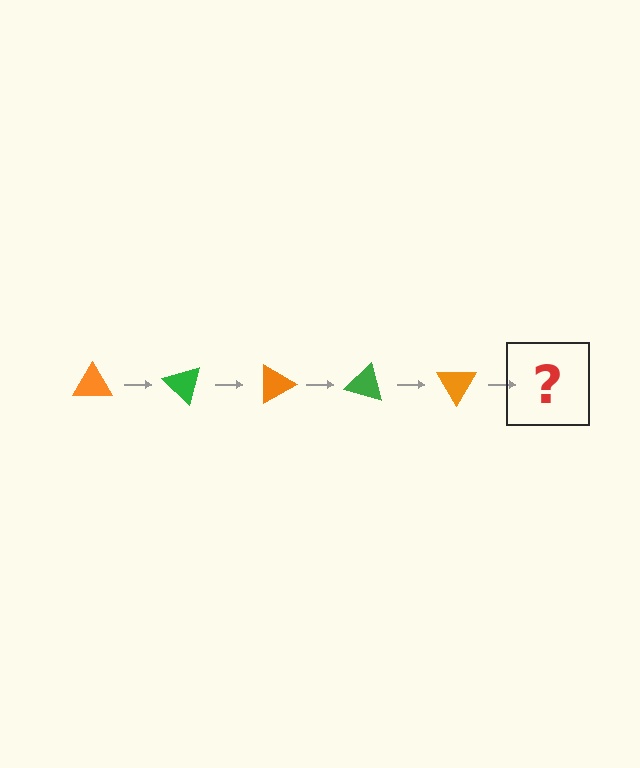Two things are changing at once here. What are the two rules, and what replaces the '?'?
The two rules are that it rotates 45 degrees each step and the color cycles through orange and green. The '?' should be a green triangle, rotated 225 degrees from the start.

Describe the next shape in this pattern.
It should be a green triangle, rotated 225 degrees from the start.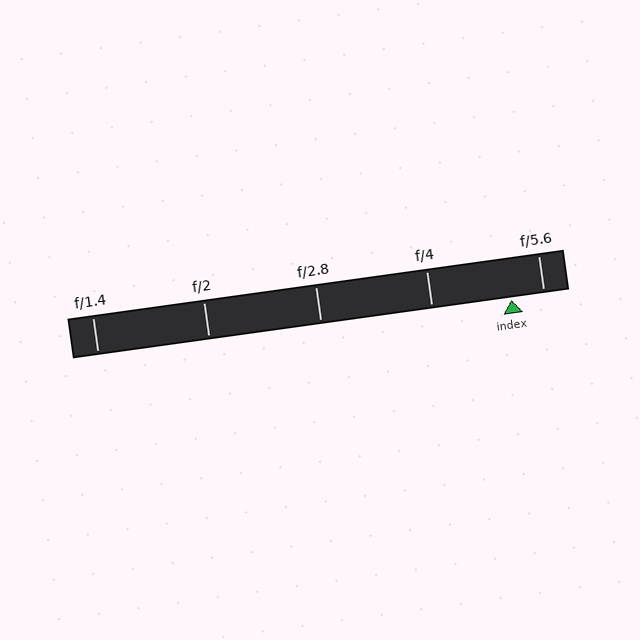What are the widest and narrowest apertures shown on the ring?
The widest aperture shown is f/1.4 and the narrowest is f/5.6.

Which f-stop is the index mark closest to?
The index mark is closest to f/5.6.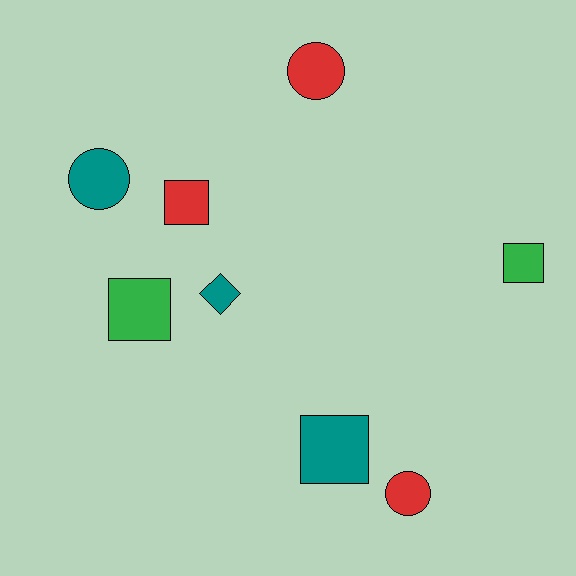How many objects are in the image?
There are 8 objects.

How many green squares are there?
There are 2 green squares.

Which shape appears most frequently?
Square, with 4 objects.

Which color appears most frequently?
Teal, with 3 objects.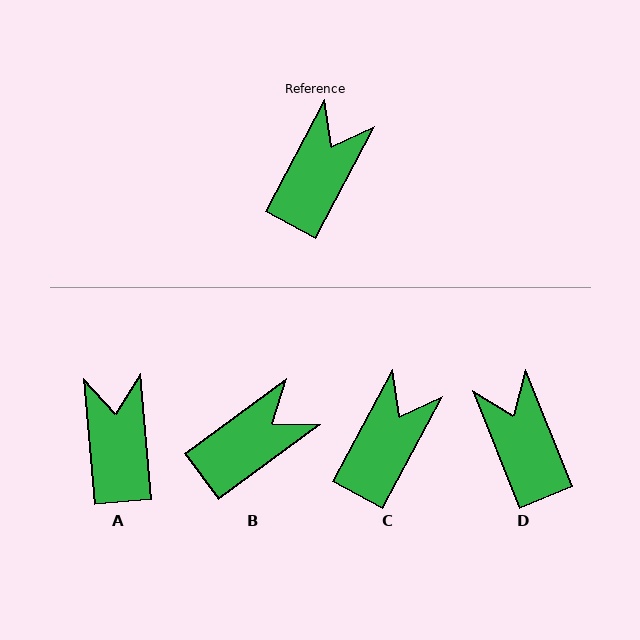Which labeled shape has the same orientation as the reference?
C.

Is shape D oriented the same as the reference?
No, it is off by about 50 degrees.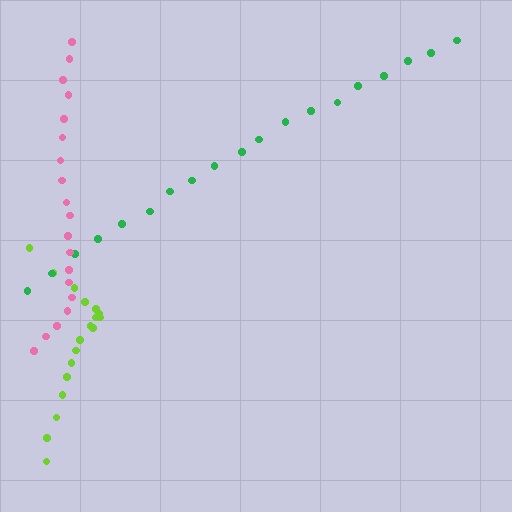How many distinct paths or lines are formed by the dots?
There are 3 distinct paths.